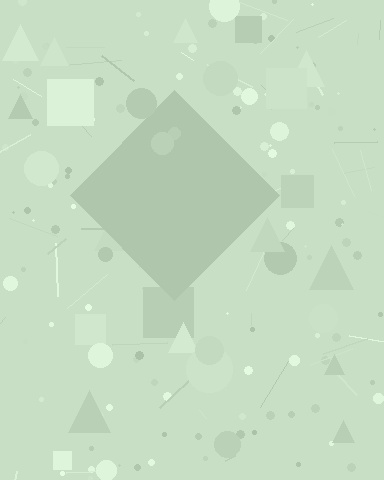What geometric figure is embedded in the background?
A diamond is embedded in the background.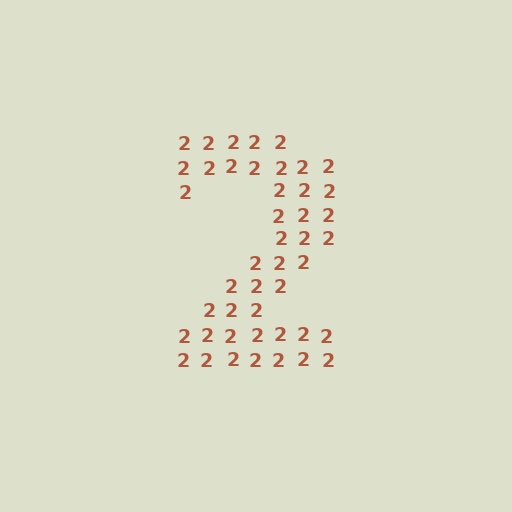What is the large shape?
The large shape is the digit 2.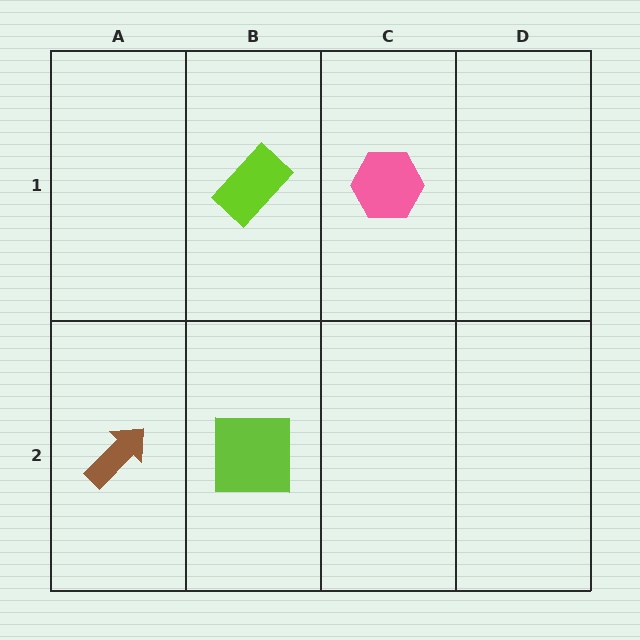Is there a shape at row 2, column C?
No, that cell is empty.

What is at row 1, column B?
A lime rectangle.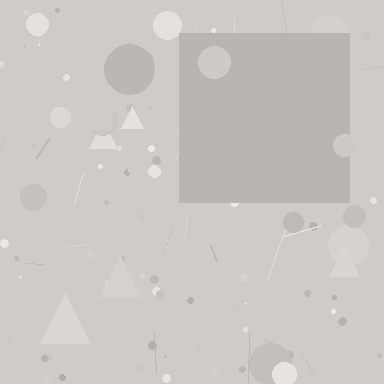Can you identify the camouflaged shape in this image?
The camouflaged shape is a square.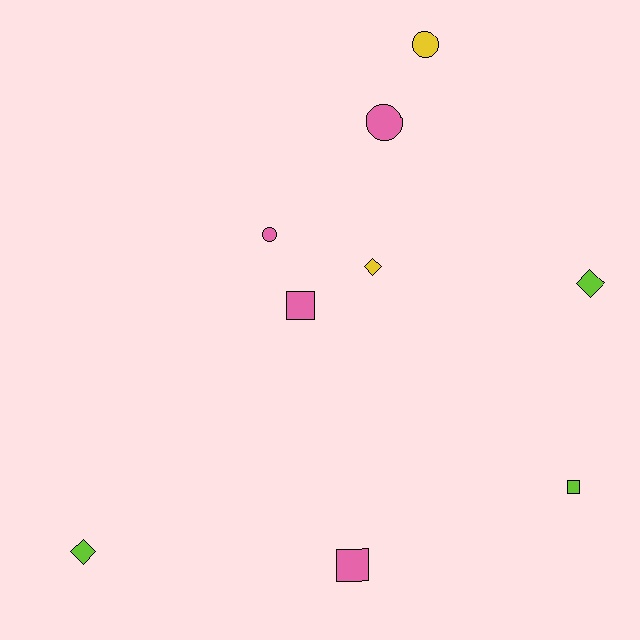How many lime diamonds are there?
There are 2 lime diamonds.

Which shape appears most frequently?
Square, with 3 objects.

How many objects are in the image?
There are 9 objects.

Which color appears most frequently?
Pink, with 4 objects.